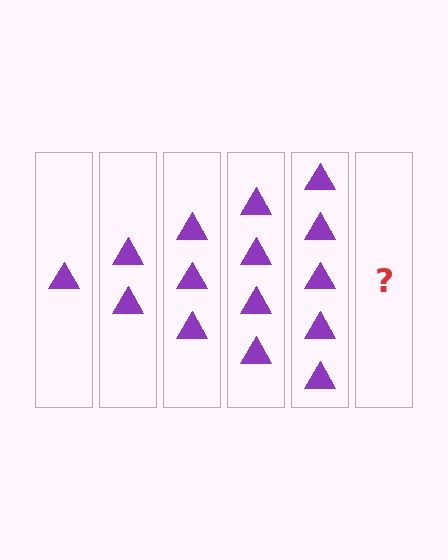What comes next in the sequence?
The next element should be 6 triangles.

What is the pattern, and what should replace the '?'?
The pattern is that each step adds one more triangle. The '?' should be 6 triangles.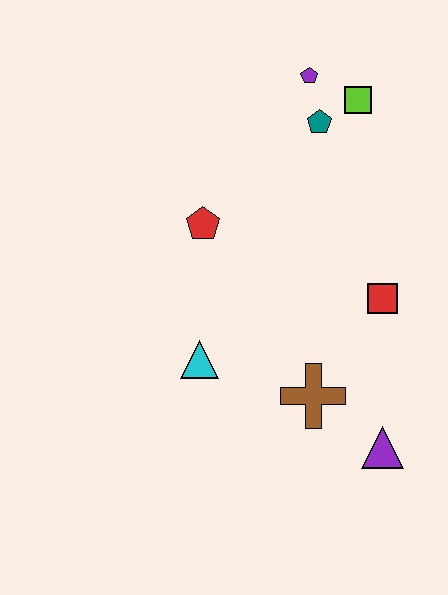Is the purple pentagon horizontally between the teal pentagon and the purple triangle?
No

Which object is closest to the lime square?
The teal pentagon is closest to the lime square.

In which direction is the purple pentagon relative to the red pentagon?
The purple pentagon is above the red pentagon.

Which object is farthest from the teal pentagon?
The purple triangle is farthest from the teal pentagon.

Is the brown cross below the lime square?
Yes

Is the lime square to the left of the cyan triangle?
No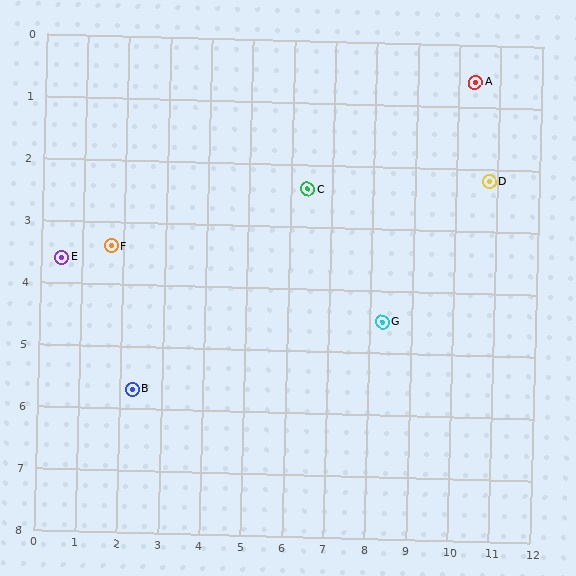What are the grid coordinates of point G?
Point G is at approximately (8.3, 4.5).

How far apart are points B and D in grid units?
Points B and D are about 9.2 grid units apart.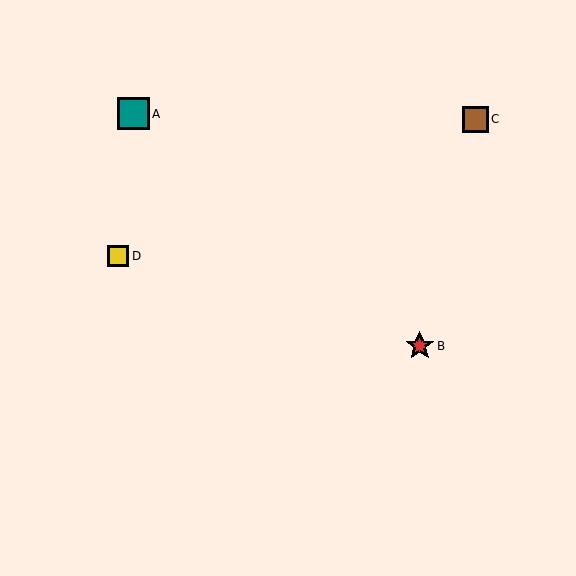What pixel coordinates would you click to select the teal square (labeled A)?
Click at (133, 114) to select the teal square A.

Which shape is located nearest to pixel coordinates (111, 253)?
The yellow square (labeled D) at (118, 256) is nearest to that location.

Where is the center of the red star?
The center of the red star is at (420, 346).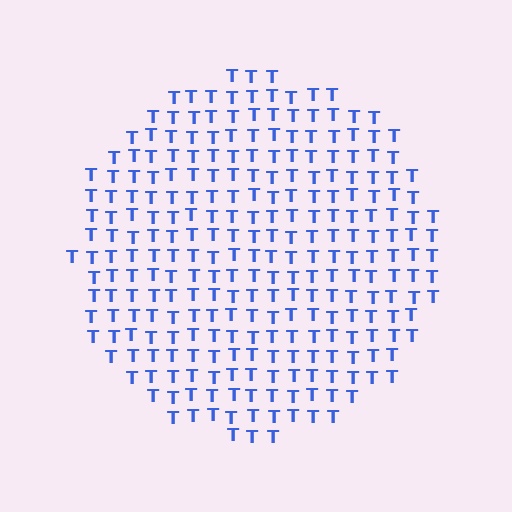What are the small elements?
The small elements are letter T's.